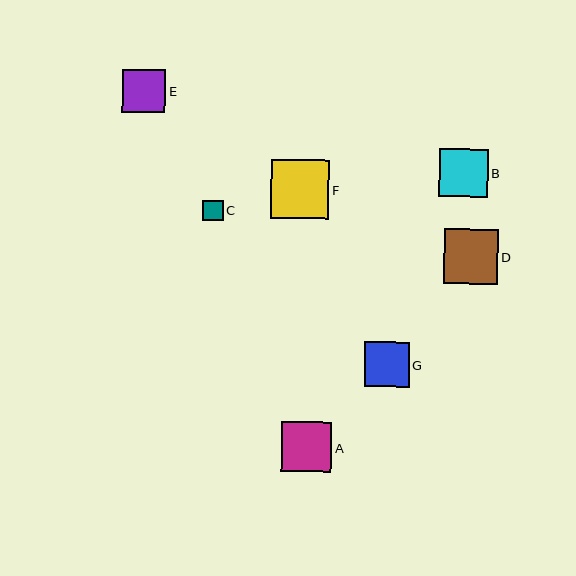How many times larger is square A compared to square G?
Square A is approximately 1.1 times the size of square G.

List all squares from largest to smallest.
From largest to smallest: F, D, A, B, G, E, C.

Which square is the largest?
Square F is the largest with a size of approximately 59 pixels.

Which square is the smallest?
Square C is the smallest with a size of approximately 21 pixels.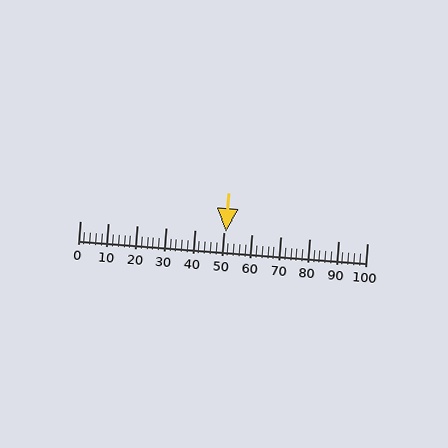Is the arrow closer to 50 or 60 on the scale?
The arrow is closer to 50.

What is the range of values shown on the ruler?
The ruler shows values from 0 to 100.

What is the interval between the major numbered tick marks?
The major tick marks are spaced 10 units apart.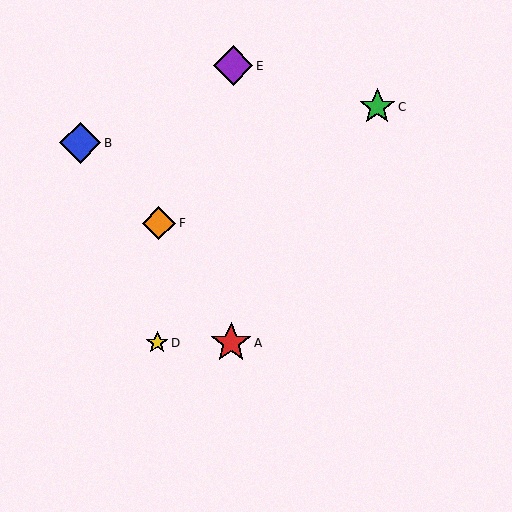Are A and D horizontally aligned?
Yes, both are at y≈343.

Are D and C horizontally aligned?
No, D is at y≈343 and C is at y≈107.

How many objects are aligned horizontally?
2 objects (A, D) are aligned horizontally.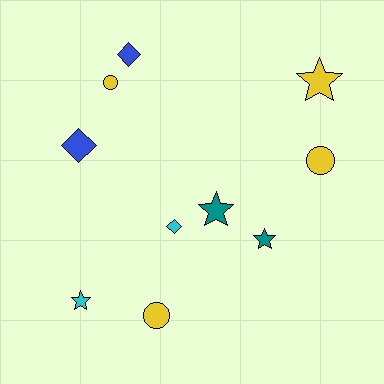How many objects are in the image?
There are 10 objects.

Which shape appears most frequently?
Star, with 4 objects.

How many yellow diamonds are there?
There are no yellow diamonds.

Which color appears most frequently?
Yellow, with 4 objects.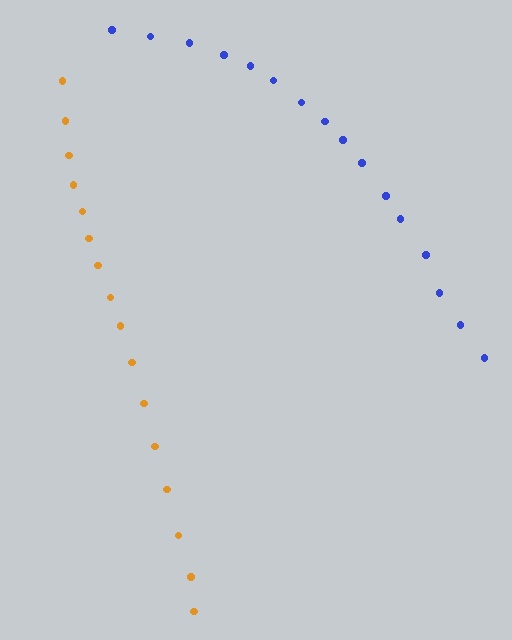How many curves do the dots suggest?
There are 2 distinct paths.